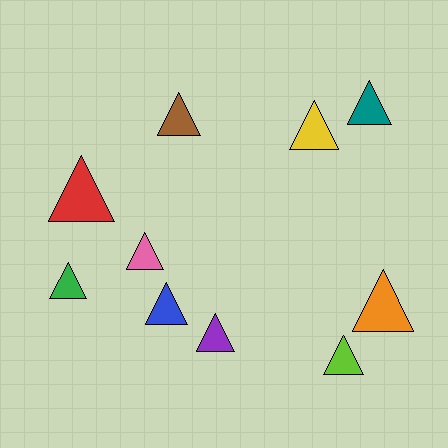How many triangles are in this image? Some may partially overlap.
There are 10 triangles.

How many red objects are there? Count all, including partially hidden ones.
There is 1 red object.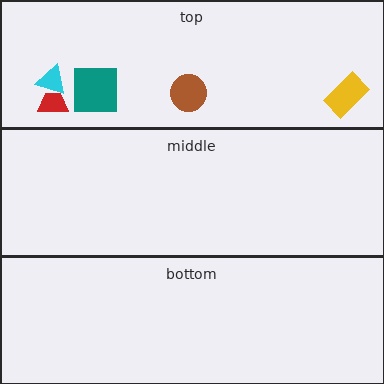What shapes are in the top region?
The red trapezoid, the cyan triangle, the yellow rectangle, the teal square, the brown circle.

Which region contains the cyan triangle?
The top region.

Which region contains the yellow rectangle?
The top region.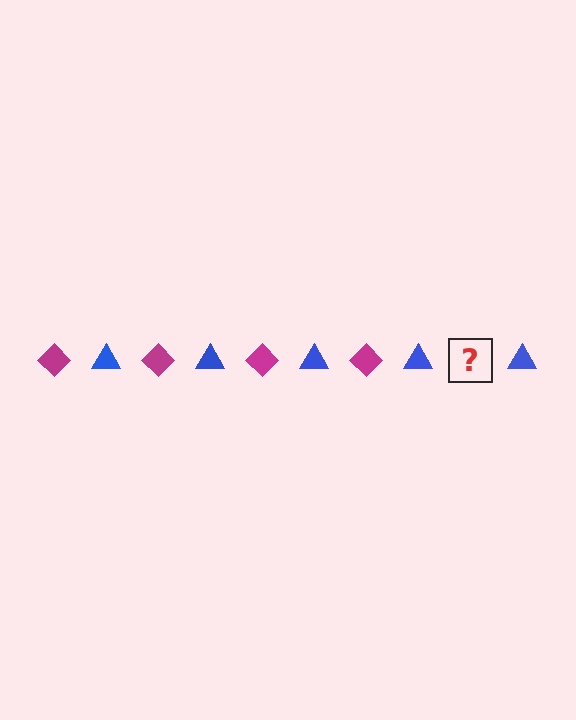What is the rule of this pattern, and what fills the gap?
The rule is that the pattern alternates between magenta diamond and blue triangle. The gap should be filled with a magenta diamond.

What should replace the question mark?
The question mark should be replaced with a magenta diamond.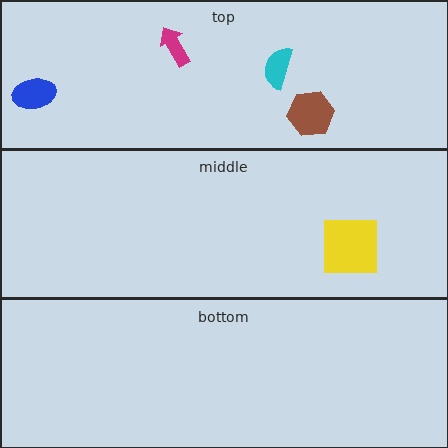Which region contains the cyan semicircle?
The top region.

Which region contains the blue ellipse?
The top region.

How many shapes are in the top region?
4.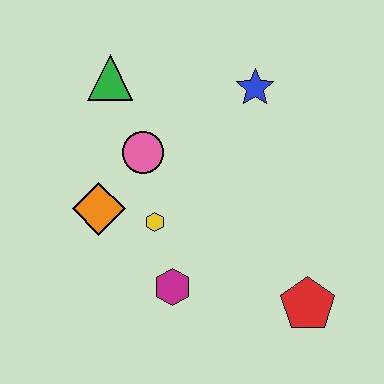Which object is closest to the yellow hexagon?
The orange diamond is closest to the yellow hexagon.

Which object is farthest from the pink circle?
The red pentagon is farthest from the pink circle.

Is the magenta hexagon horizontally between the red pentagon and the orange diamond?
Yes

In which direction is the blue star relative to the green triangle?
The blue star is to the right of the green triangle.